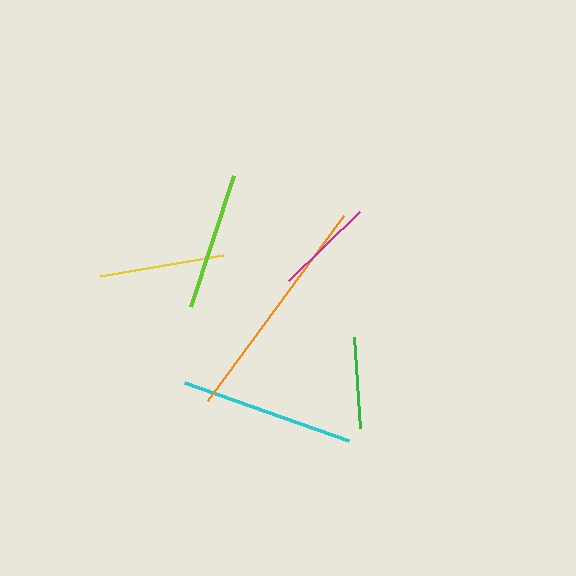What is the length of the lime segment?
The lime segment is approximately 138 pixels long.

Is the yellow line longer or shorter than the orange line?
The orange line is longer than the yellow line.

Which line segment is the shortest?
The green line is the shortest at approximately 91 pixels.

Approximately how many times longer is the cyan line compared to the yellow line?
The cyan line is approximately 1.4 times the length of the yellow line.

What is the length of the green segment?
The green segment is approximately 91 pixels long.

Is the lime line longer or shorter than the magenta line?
The lime line is longer than the magenta line.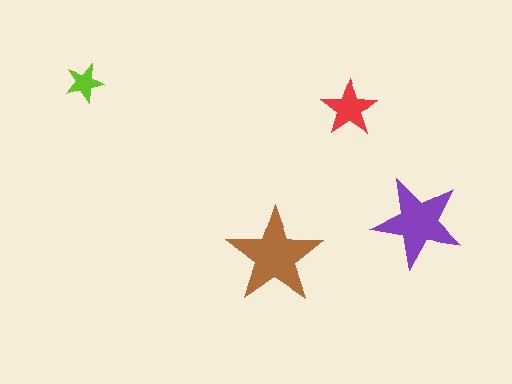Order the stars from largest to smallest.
the brown one, the purple one, the red one, the lime one.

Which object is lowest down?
The brown star is bottommost.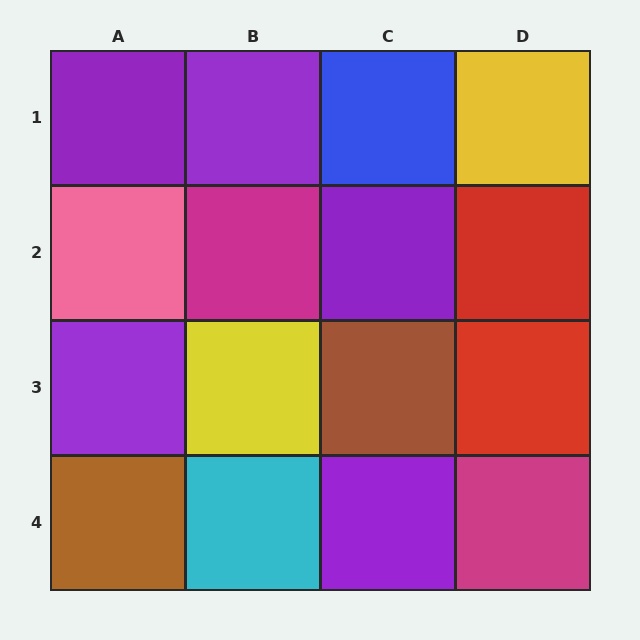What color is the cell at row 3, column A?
Purple.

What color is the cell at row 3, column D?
Red.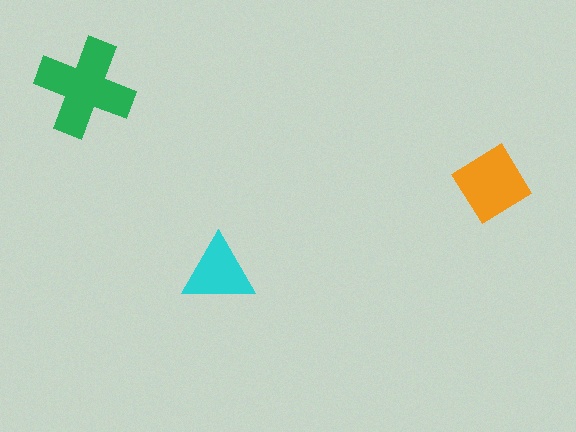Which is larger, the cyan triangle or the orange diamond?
The orange diamond.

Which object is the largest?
The green cross.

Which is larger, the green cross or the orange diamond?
The green cross.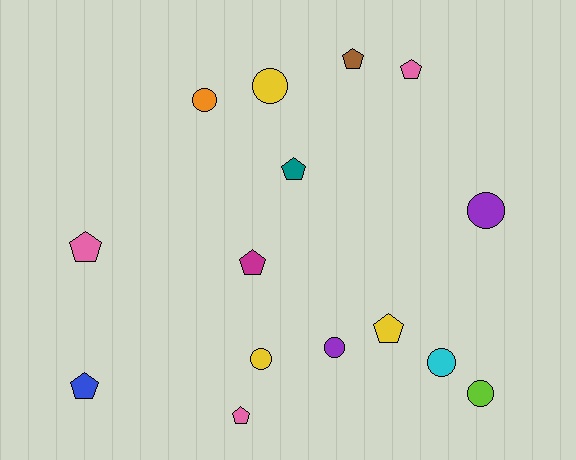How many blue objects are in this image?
There is 1 blue object.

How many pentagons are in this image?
There are 8 pentagons.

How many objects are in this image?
There are 15 objects.